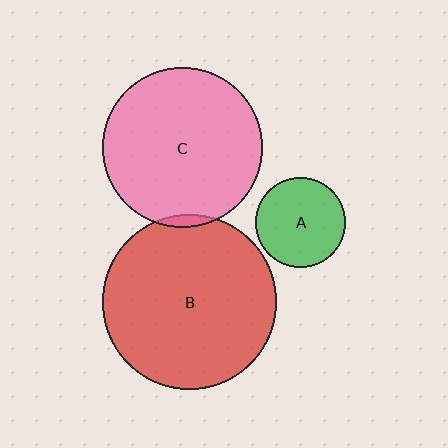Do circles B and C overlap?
Yes.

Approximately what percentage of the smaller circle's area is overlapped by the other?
Approximately 5%.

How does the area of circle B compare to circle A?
Approximately 3.8 times.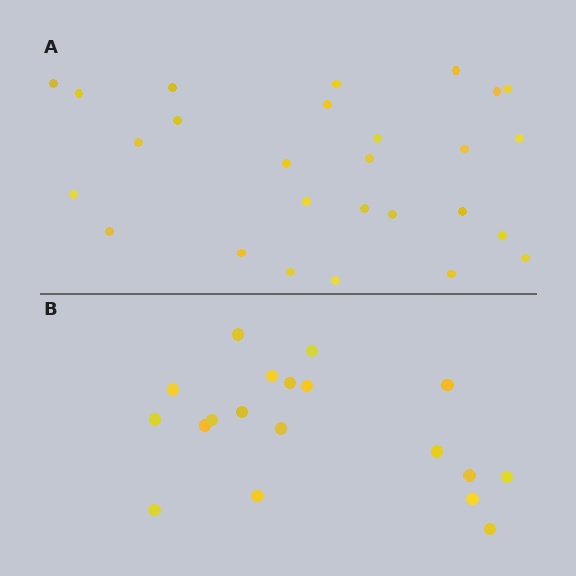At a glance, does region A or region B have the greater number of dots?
Region A (the top region) has more dots.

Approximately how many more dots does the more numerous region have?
Region A has roughly 8 or so more dots than region B.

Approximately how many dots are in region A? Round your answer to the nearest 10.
About 30 dots. (The exact count is 27, which rounds to 30.)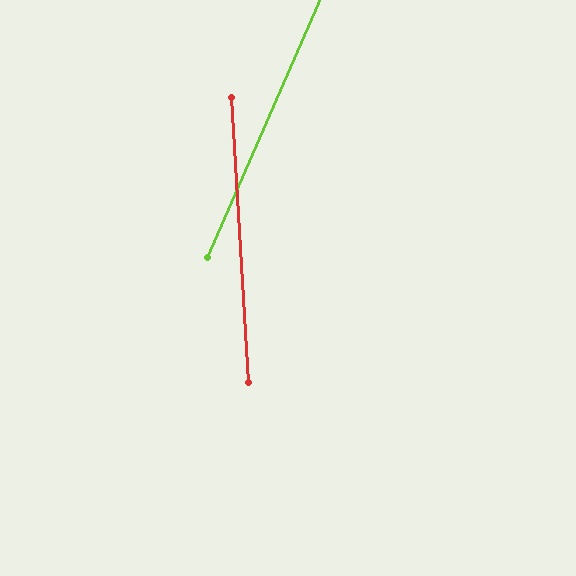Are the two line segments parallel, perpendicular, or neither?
Neither parallel nor perpendicular — they differ by about 27°.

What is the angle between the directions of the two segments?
Approximately 27 degrees.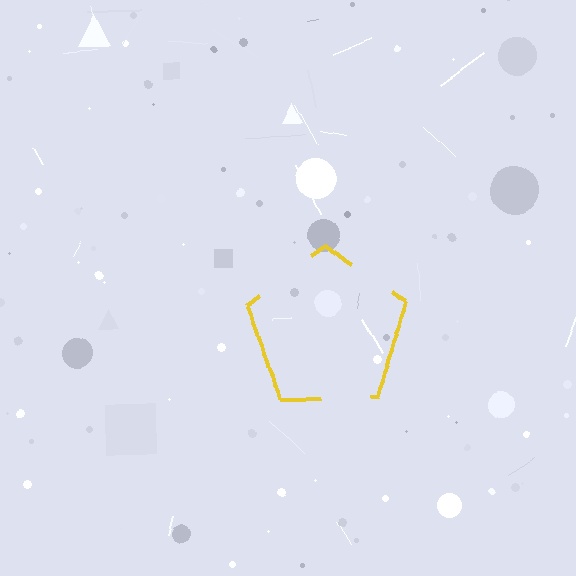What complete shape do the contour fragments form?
The contour fragments form a pentagon.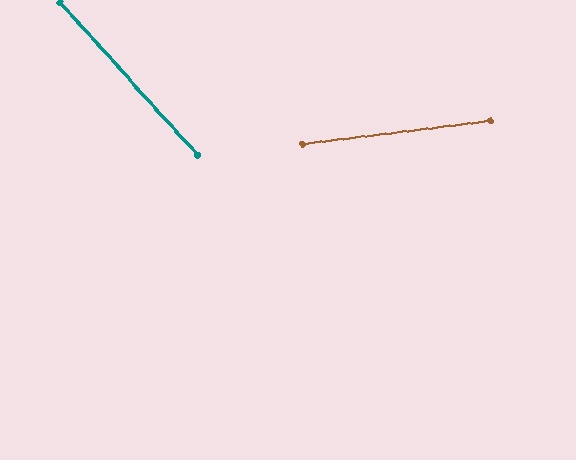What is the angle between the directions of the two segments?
Approximately 55 degrees.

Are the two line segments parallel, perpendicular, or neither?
Neither parallel nor perpendicular — they differ by about 55°.